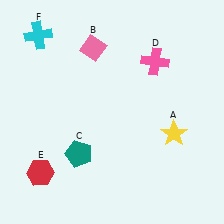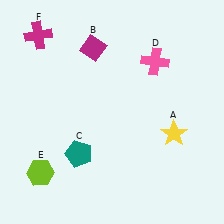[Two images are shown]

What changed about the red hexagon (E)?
In Image 1, E is red. In Image 2, it changed to lime.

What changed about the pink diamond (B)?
In Image 1, B is pink. In Image 2, it changed to magenta.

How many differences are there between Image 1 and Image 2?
There are 3 differences between the two images.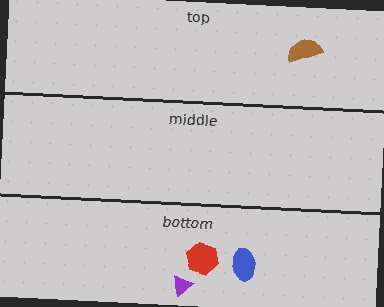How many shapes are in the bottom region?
3.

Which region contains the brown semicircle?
The top region.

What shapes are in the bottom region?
The purple triangle, the red hexagon, the blue ellipse.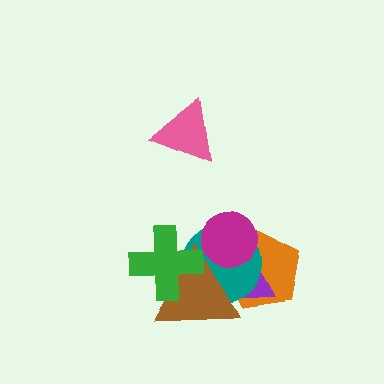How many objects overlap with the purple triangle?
4 objects overlap with the purple triangle.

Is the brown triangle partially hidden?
Yes, it is partially covered by another shape.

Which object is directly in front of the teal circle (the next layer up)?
The magenta circle is directly in front of the teal circle.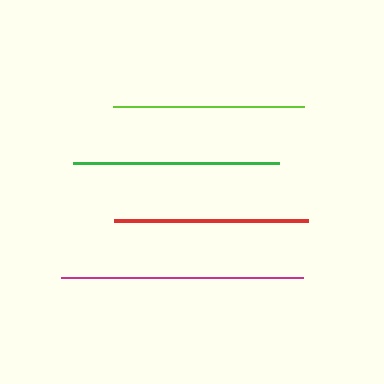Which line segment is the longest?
The magenta line is the longest at approximately 243 pixels.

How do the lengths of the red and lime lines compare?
The red and lime lines are approximately the same length.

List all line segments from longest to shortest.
From longest to shortest: magenta, green, red, lime.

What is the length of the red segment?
The red segment is approximately 194 pixels long.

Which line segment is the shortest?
The lime line is the shortest at approximately 191 pixels.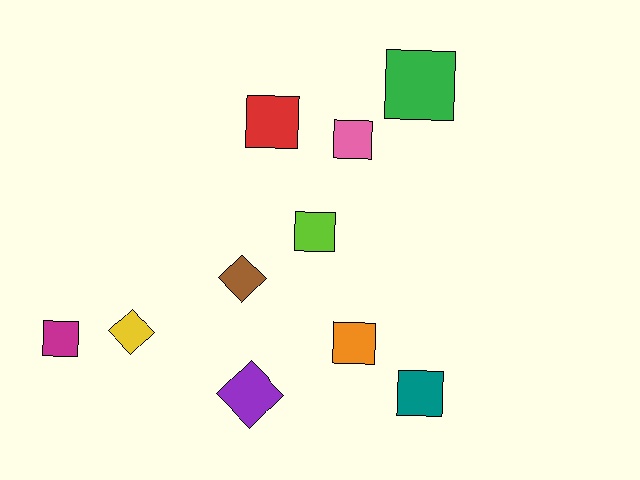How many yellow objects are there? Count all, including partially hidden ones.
There is 1 yellow object.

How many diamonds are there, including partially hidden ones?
There are 3 diamonds.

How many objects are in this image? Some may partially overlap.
There are 10 objects.